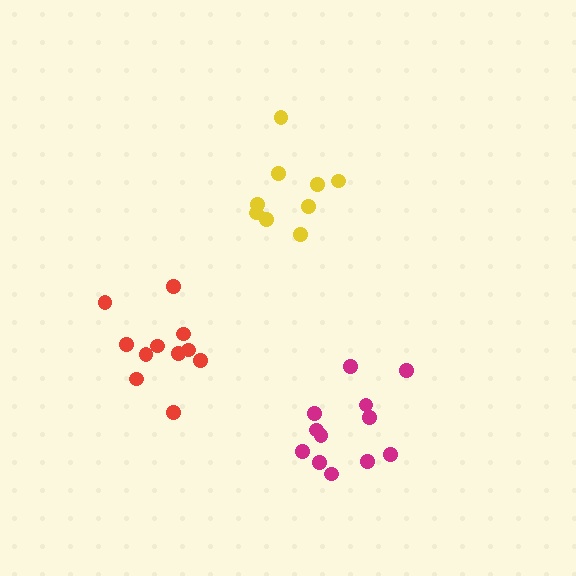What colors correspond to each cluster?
The clusters are colored: magenta, yellow, red.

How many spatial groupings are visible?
There are 3 spatial groupings.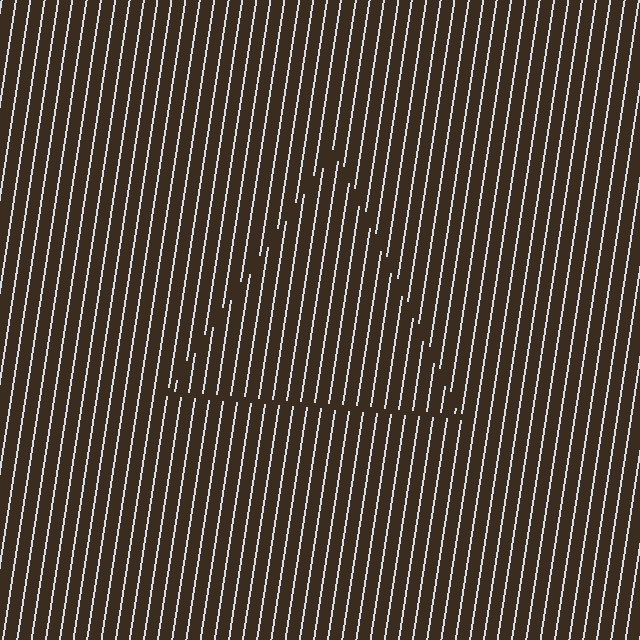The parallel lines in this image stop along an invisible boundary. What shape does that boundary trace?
An illusory triangle. The interior of the shape contains the same grating, shifted by half a period — the contour is defined by the phase discontinuity where line-ends from the inner and outer gratings abut.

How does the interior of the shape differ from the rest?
The interior of the shape contains the same grating, shifted by half a period — the contour is defined by the phase discontinuity where line-ends from the inner and outer gratings abut.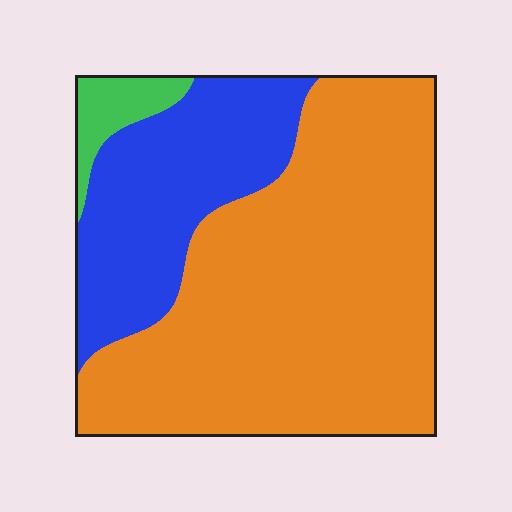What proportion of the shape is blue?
Blue takes up about one quarter (1/4) of the shape.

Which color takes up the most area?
Orange, at roughly 65%.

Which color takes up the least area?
Green, at roughly 5%.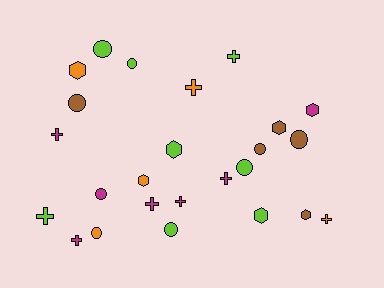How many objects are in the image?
There are 25 objects.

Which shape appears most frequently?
Cross, with 9 objects.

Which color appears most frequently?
Lime, with 8 objects.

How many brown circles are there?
There are 3 brown circles.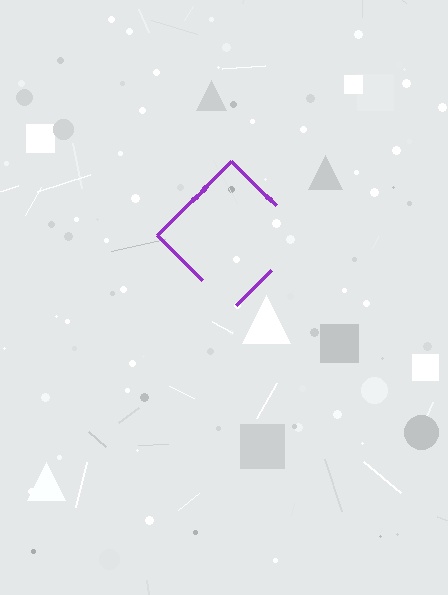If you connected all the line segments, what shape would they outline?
They would outline a diamond.